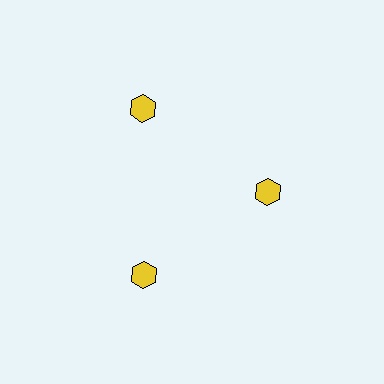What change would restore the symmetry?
The symmetry would be restored by moving it outward, back onto the ring so that all 3 hexagons sit at equal angles and equal distance from the center.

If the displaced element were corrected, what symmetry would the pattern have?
It would have 3-fold rotational symmetry — the pattern would map onto itself every 120 degrees.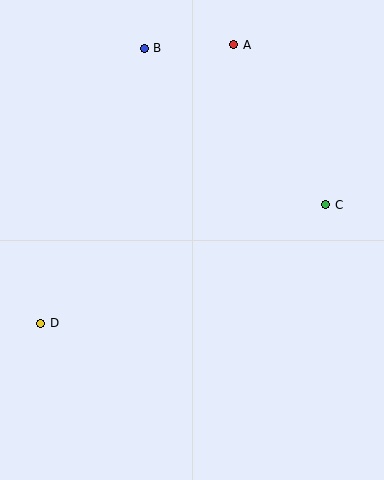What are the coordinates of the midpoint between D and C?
The midpoint between D and C is at (183, 264).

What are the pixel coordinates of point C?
Point C is at (326, 205).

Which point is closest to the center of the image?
Point C at (326, 205) is closest to the center.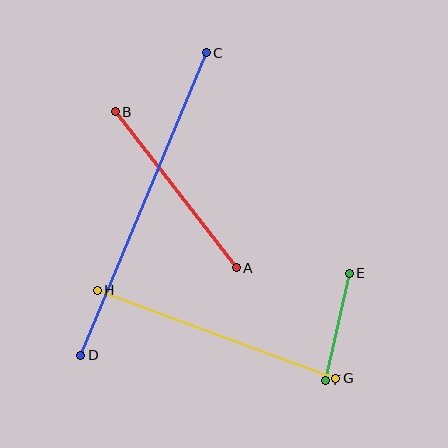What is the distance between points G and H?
The distance is approximately 254 pixels.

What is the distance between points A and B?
The distance is approximately 198 pixels.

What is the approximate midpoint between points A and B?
The midpoint is at approximately (176, 190) pixels.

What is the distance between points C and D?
The distance is approximately 328 pixels.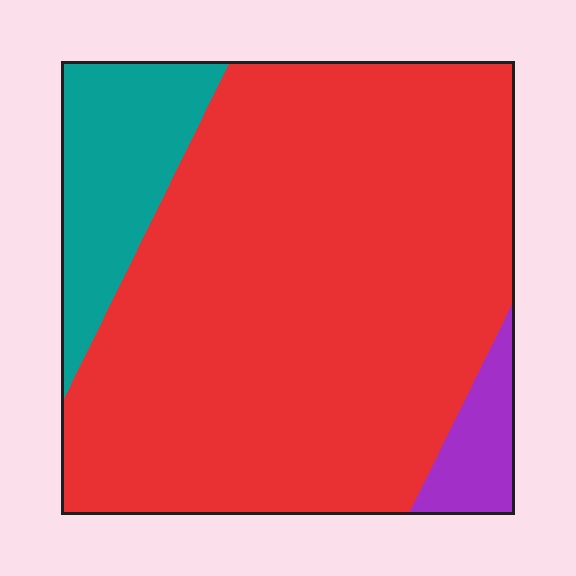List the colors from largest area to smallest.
From largest to smallest: red, teal, purple.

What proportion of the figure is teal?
Teal covers 14% of the figure.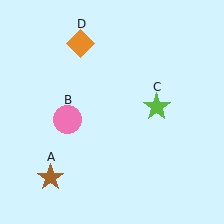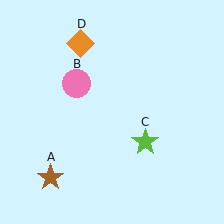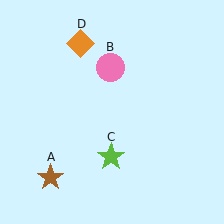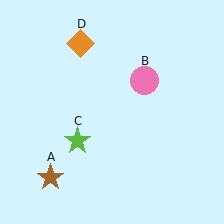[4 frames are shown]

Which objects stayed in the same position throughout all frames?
Brown star (object A) and orange diamond (object D) remained stationary.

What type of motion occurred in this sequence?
The pink circle (object B), lime star (object C) rotated clockwise around the center of the scene.